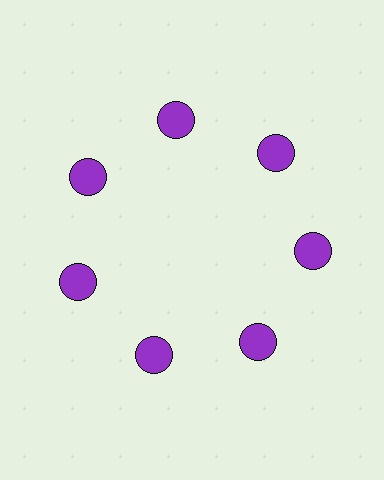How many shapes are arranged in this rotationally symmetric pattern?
There are 7 shapes, arranged in 7 groups of 1.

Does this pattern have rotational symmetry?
Yes, this pattern has 7-fold rotational symmetry. It looks the same after rotating 51 degrees around the center.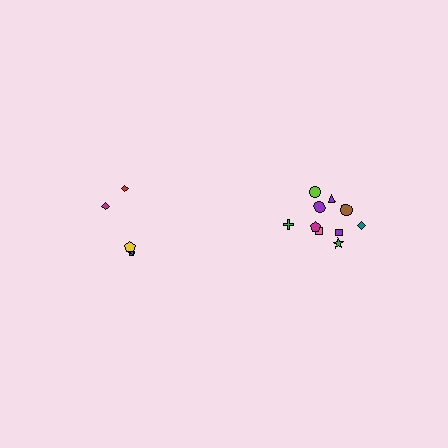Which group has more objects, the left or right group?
The right group.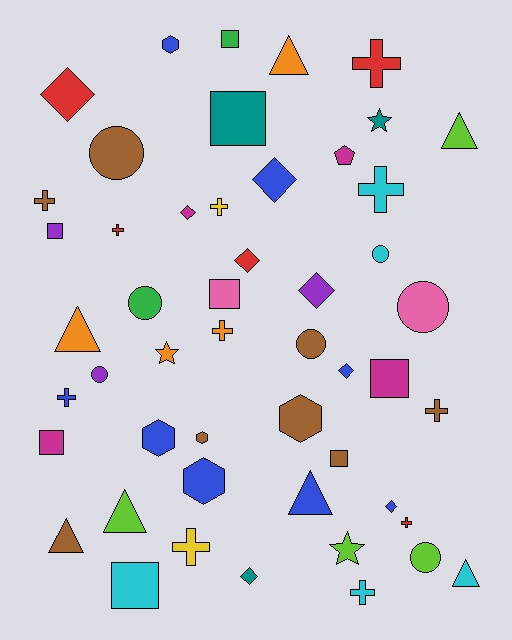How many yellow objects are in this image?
There are 2 yellow objects.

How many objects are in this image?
There are 50 objects.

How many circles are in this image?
There are 7 circles.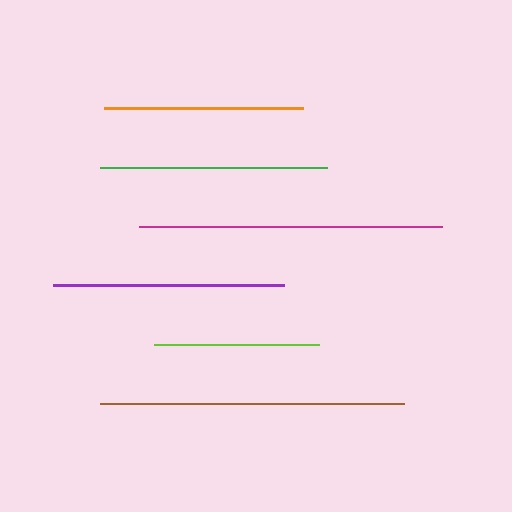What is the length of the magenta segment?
The magenta segment is approximately 303 pixels long.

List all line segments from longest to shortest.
From longest to shortest: brown, magenta, purple, green, orange, lime.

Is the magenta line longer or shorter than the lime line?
The magenta line is longer than the lime line.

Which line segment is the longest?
The brown line is the longest at approximately 303 pixels.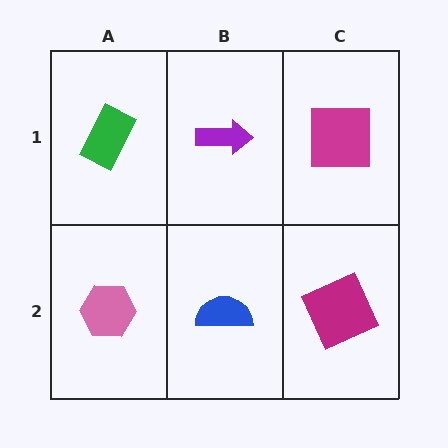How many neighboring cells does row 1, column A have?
2.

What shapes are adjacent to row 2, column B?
A purple arrow (row 1, column B), a pink hexagon (row 2, column A), a magenta square (row 2, column C).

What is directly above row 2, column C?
A magenta square.